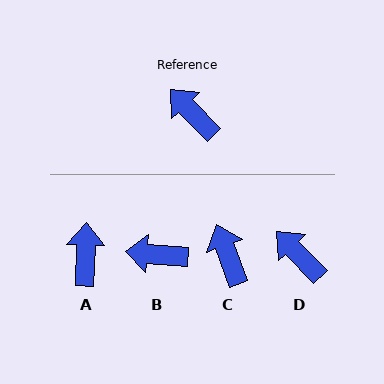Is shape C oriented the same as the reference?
No, it is off by about 24 degrees.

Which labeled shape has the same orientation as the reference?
D.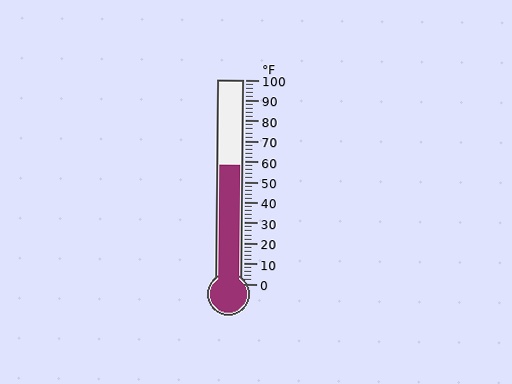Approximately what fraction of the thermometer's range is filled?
The thermometer is filled to approximately 60% of its range.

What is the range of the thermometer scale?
The thermometer scale ranges from 0°F to 100°F.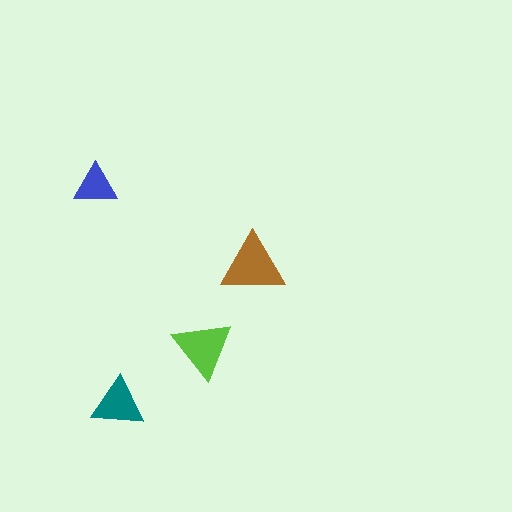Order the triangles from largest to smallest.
the brown one, the lime one, the teal one, the blue one.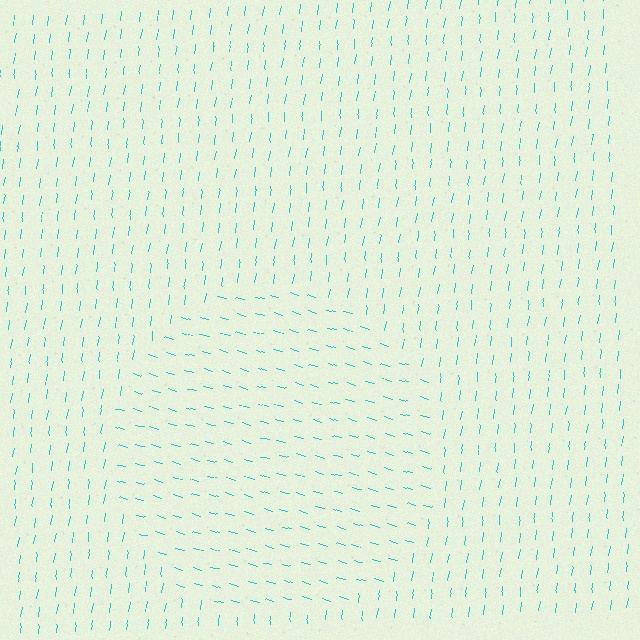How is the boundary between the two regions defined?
The boundary is defined purely by a change in line orientation (approximately 82 degrees difference). All lines are the same color and thickness.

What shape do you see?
I see a circle.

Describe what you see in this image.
The image is filled with small cyan line segments. A circle region in the image has lines oriented differently from the surrounding lines, creating a visible texture boundary.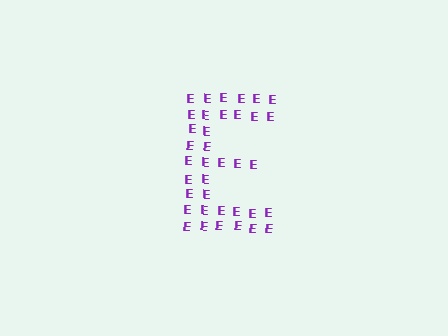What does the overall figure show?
The overall figure shows the letter E.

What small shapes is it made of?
It is made of small letter E's.